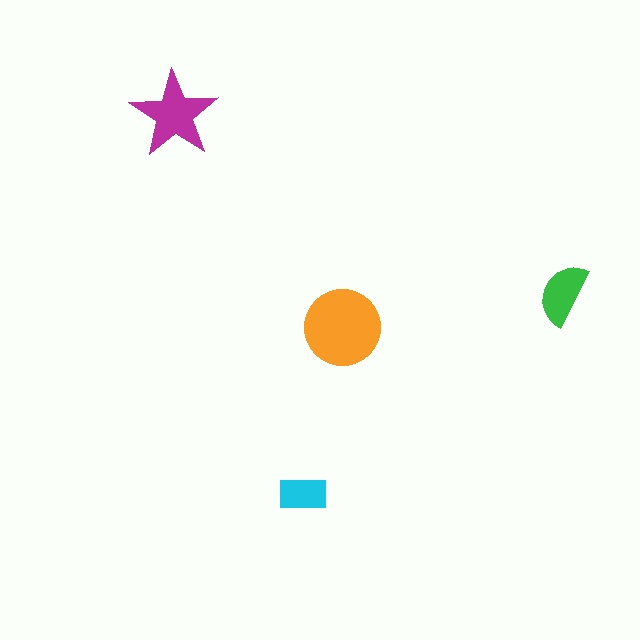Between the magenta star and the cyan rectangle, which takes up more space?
The magenta star.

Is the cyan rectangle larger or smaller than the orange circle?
Smaller.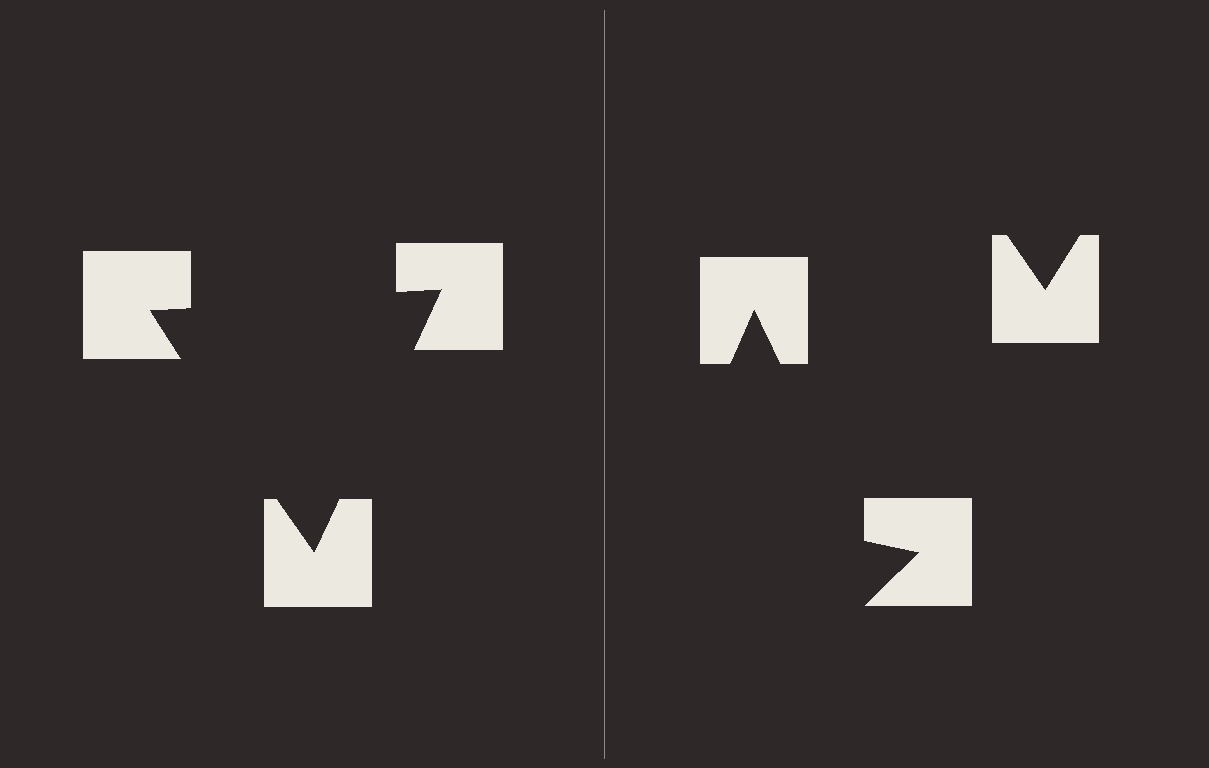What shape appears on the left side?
An illusory triangle.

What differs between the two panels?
The notched squares are positioned identically on both sides; only the wedge orientations differ. On the left they align to a triangle; on the right they are misaligned.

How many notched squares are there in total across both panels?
6 — 3 on each side.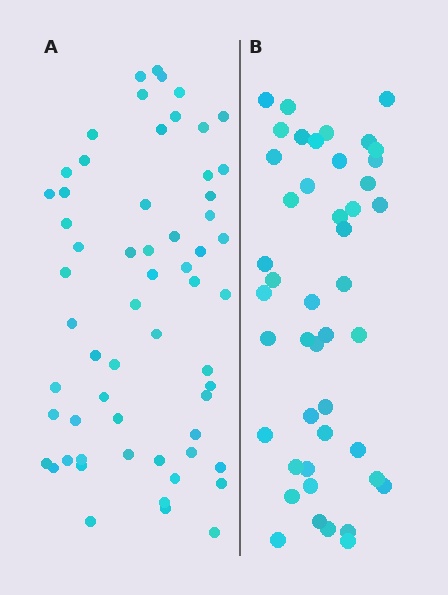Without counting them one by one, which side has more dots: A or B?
Region A (the left region) has more dots.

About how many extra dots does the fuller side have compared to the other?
Region A has approximately 15 more dots than region B.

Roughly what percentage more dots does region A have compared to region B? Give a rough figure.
About 35% more.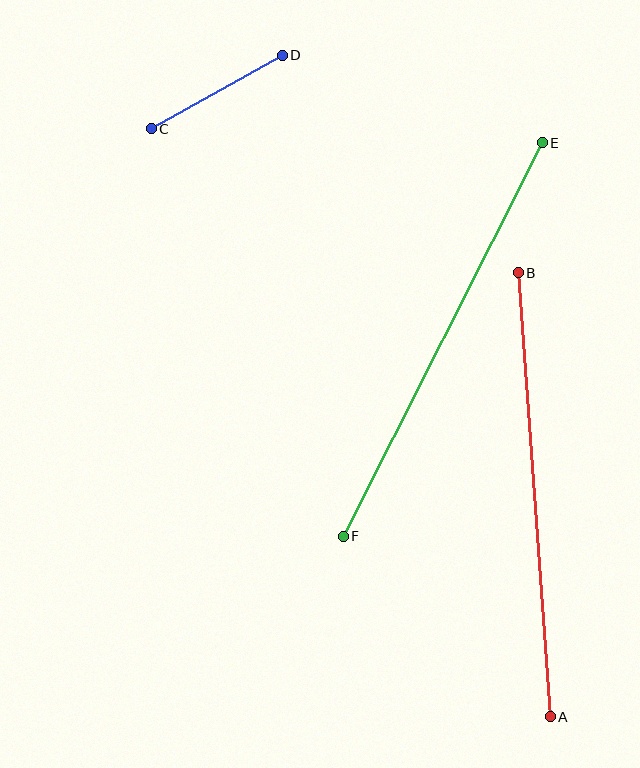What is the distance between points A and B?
The distance is approximately 445 pixels.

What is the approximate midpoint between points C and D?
The midpoint is at approximately (217, 92) pixels.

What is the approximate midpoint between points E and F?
The midpoint is at approximately (443, 339) pixels.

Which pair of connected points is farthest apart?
Points A and B are farthest apart.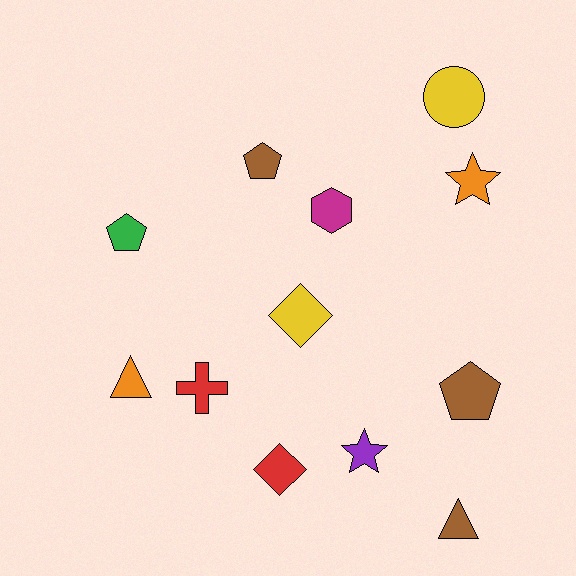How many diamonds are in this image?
There are 2 diamonds.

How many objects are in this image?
There are 12 objects.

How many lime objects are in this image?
There are no lime objects.